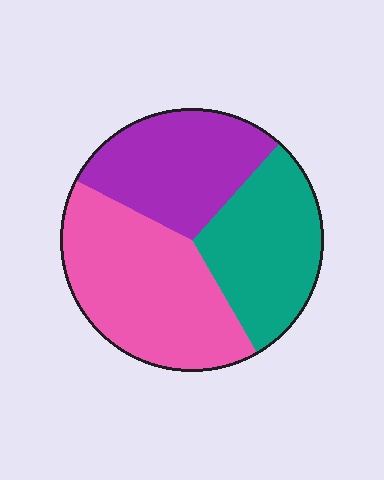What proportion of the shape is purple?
Purple covers 29% of the shape.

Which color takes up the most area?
Pink, at roughly 40%.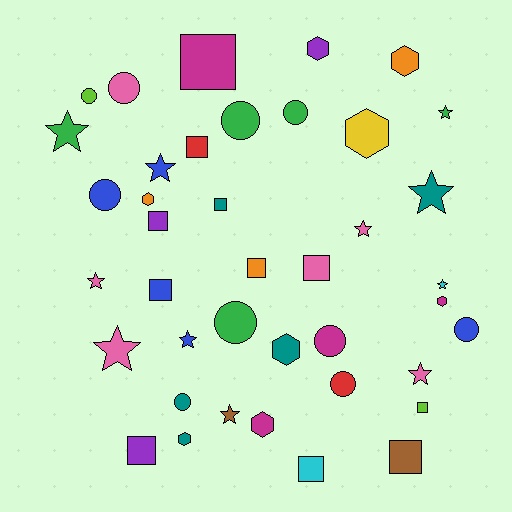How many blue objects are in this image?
There are 5 blue objects.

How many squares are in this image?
There are 11 squares.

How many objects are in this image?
There are 40 objects.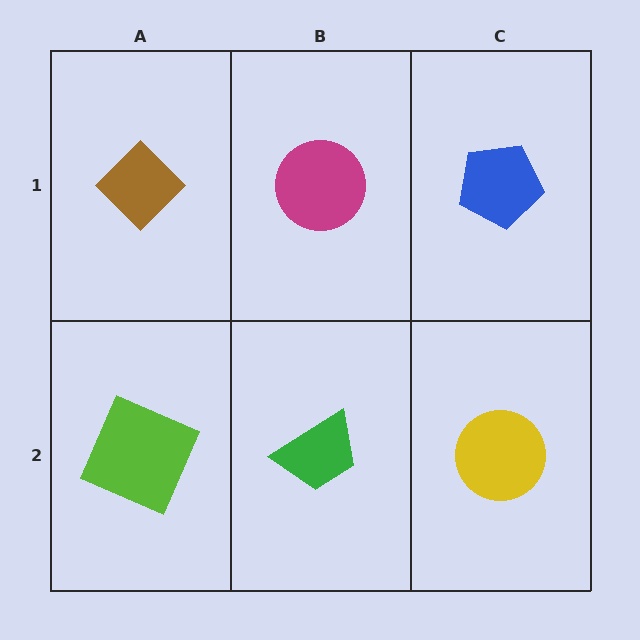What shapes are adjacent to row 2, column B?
A magenta circle (row 1, column B), a lime square (row 2, column A), a yellow circle (row 2, column C).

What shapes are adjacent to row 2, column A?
A brown diamond (row 1, column A), a green trapezoid (row 2, column B).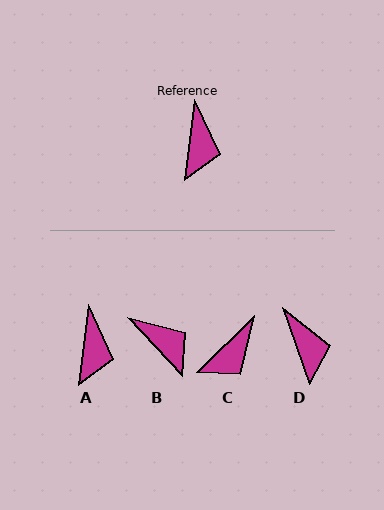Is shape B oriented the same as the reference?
No, it is off by about 50 degrees.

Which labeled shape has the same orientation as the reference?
A.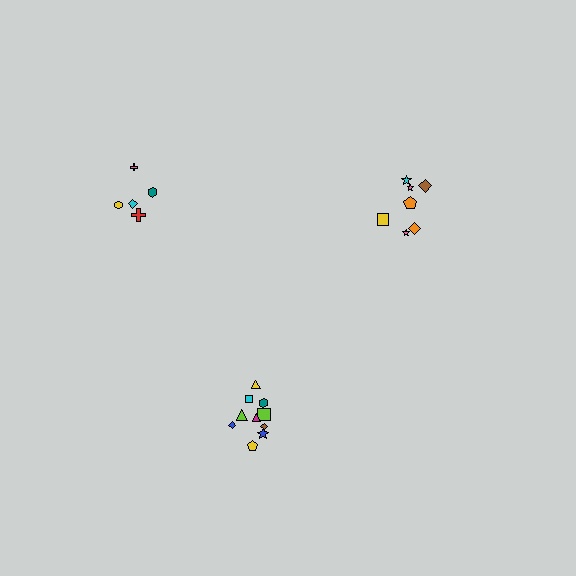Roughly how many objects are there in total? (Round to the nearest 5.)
Roughly 20 objects in total.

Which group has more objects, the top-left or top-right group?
The top-right group.